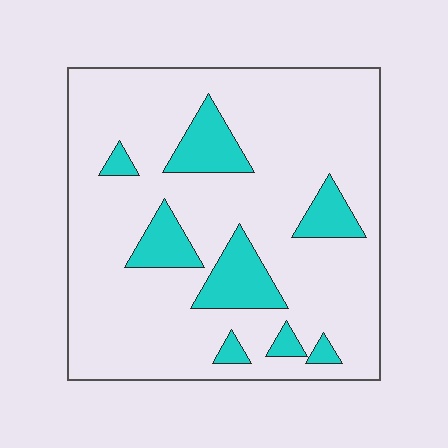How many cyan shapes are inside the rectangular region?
8.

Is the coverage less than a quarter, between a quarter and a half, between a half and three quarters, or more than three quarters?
Less than a quarter.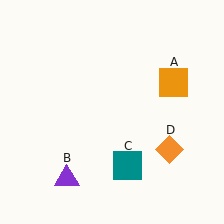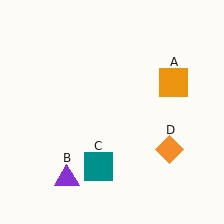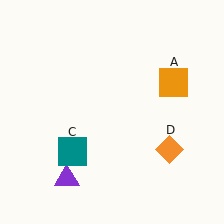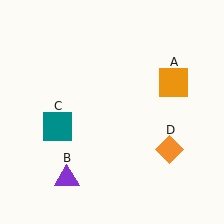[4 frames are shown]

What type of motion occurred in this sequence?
The teal square (object C) rotated clockwise around the center of the scene.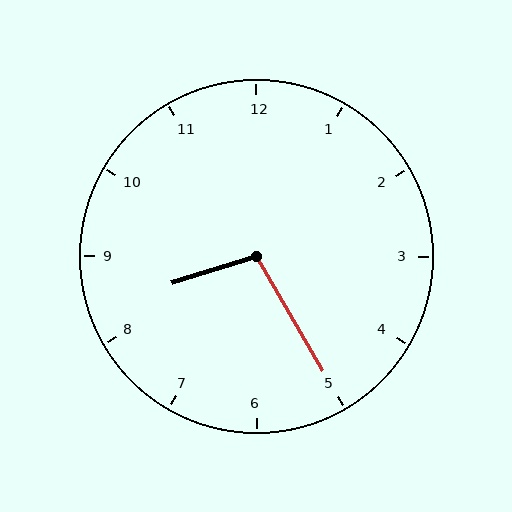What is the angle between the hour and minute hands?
Approximately 102 degrees.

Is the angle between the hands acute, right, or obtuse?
It is obtuse.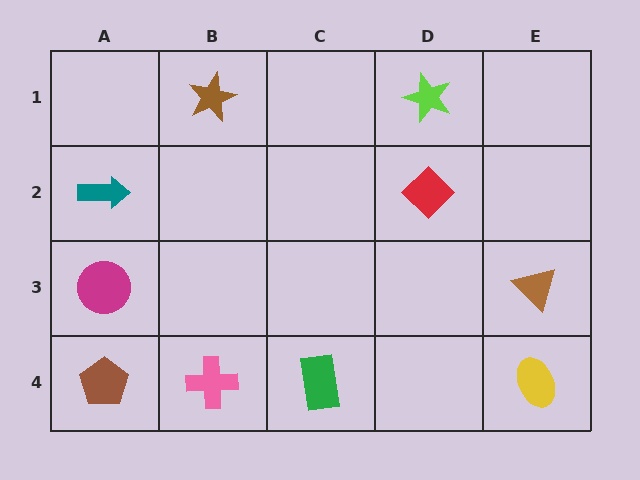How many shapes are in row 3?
2 shapes.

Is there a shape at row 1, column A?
No, that cell is empty.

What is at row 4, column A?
A brown pentagon.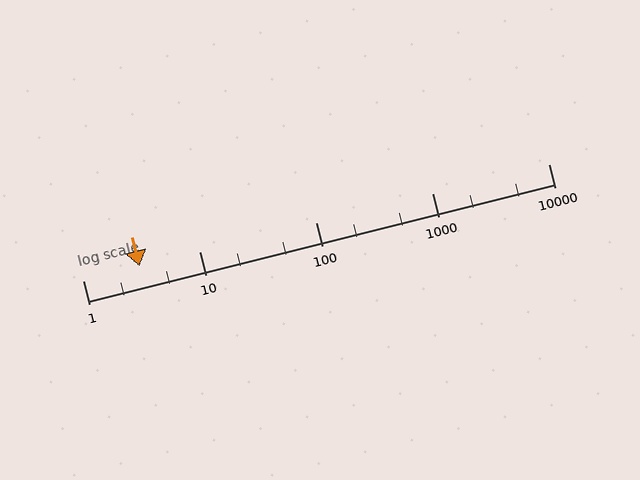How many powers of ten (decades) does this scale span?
The scale spans 4 decades, from 1 to 10000.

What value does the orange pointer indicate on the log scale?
The pointer indicates approximately 3.1.